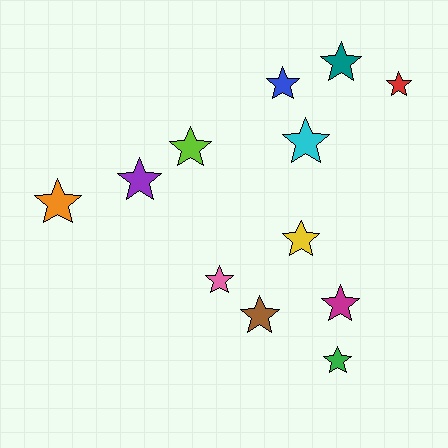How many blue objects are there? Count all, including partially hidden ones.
There is 1 blue object.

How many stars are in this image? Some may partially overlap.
There are 12 stars.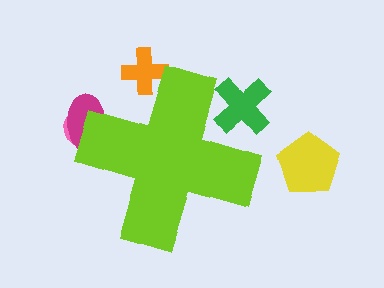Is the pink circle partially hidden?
Yes, the pink circle is partially hidden behind the lime cross.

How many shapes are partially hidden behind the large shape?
4 shapes are partially hidden.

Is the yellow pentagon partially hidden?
No, the yellow pentagon is fully visible.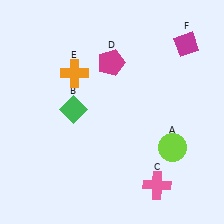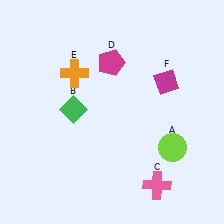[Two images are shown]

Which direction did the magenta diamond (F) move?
The magenta diamond (F) moved down.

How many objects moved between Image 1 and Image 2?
1 object moved between the two images.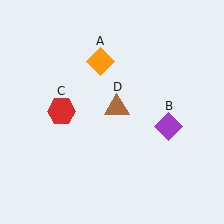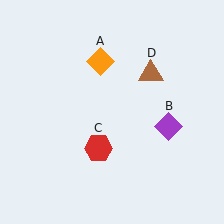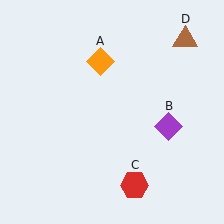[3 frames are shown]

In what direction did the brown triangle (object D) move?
The brown triangle (object D) moved up and to the right.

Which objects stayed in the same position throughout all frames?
Orange diamond (object A) and purple diamond (object B) remained stationary.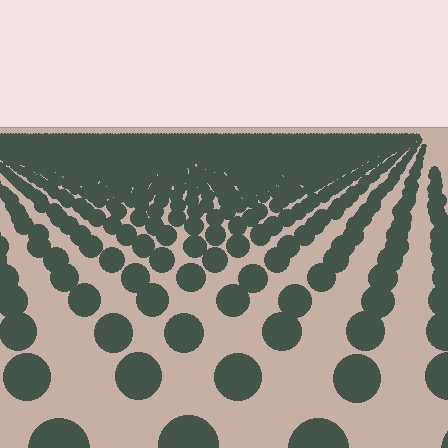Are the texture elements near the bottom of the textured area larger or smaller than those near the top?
Larger. Near the bottom, elements are closer to the viewer and appear at a bigger on-screen size.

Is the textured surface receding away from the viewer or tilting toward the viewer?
The surface is receding away from the viewer. Texture elements get smaller and denser toward the top.